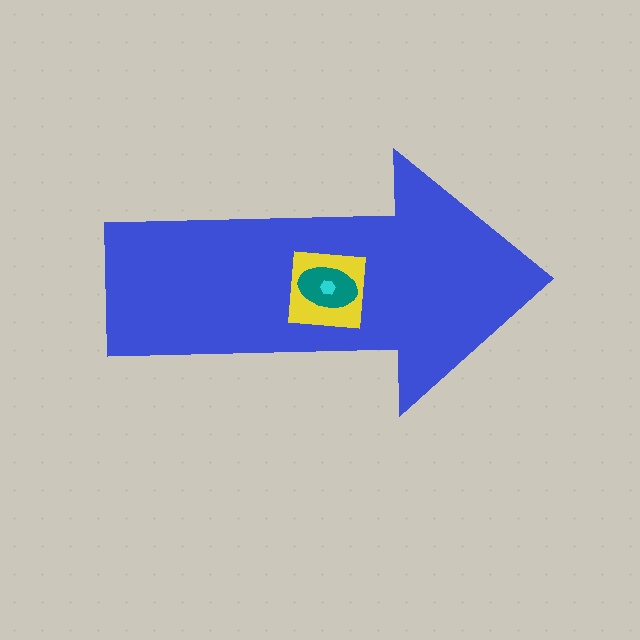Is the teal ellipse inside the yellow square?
Yes.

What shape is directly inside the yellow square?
The teal ellipse.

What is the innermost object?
The cyan hexagon.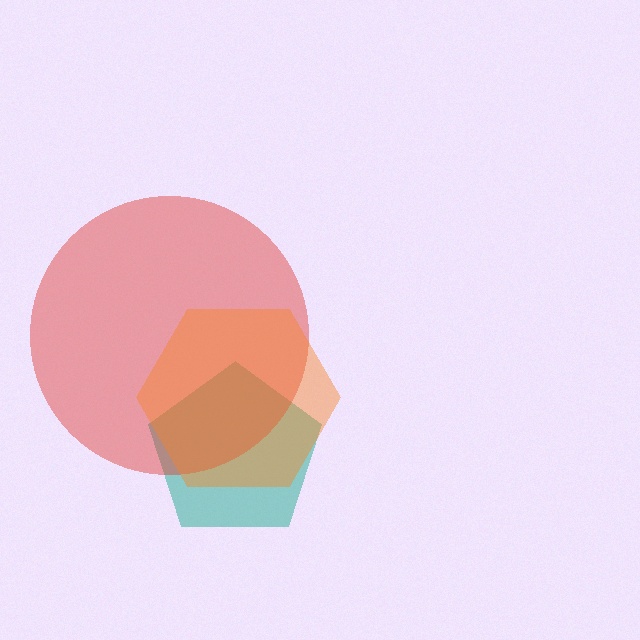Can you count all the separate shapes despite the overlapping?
Yes, there are 3 separate shapes.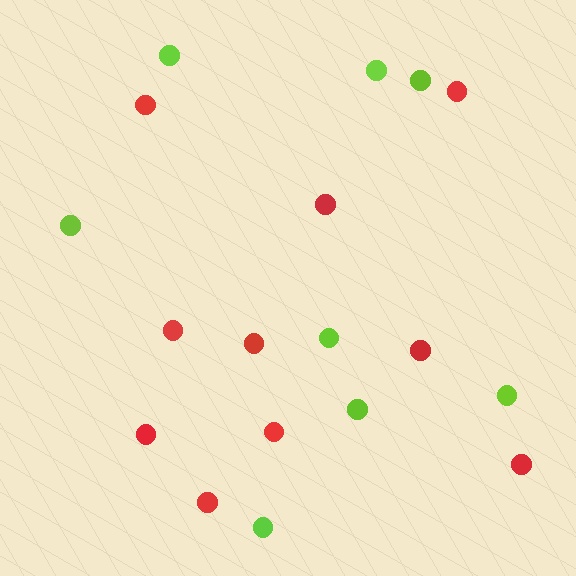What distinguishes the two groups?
There are 2 groups: one group of red circles (10) and one group of lime circles (8).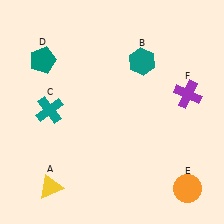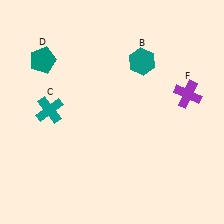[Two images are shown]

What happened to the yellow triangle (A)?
The yellow triangle (A) was removed in Image 2. It was in the bottom-left area of Image 1.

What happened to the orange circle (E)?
The orange circle (E) was removed in Image 2. It was in the bottom-right area of Image 1.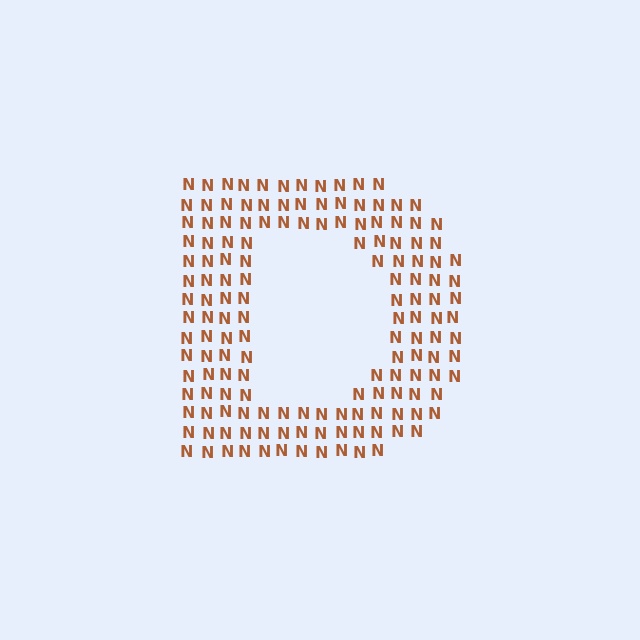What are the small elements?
The small elements are letter N's.